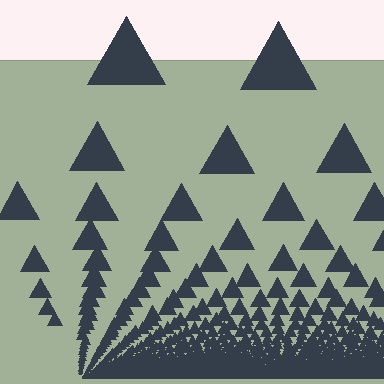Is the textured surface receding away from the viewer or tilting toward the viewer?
The surface appears to tilt toward the viewer. Texture elements get larger and sparser toward the top.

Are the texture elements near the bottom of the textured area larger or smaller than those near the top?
Smaller. The gradient is inverted — elements near the bottom are smaller and denser.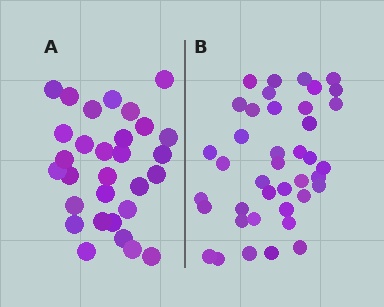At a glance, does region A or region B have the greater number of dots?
Region B (the right region) has more dots.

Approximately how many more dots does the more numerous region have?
Region B has roughly 10 or so more dots than region A.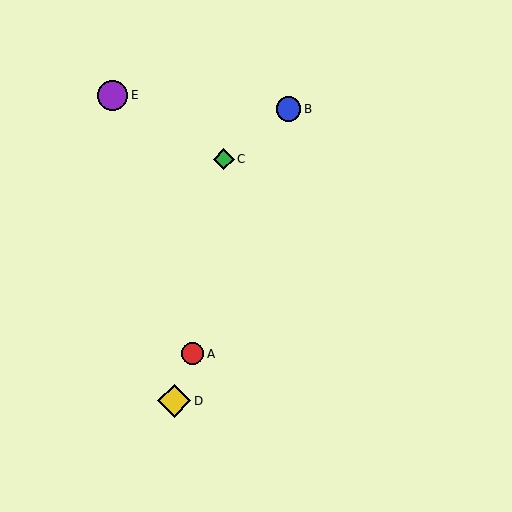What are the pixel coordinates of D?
Object D is at (174, 401).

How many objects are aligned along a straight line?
3 objects (A, B, D) are aligned along a straight line.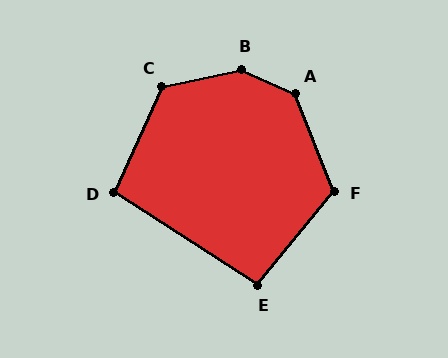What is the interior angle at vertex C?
Approximately 127 degrees (obtuse).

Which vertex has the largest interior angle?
B, at approximately 143 degrees.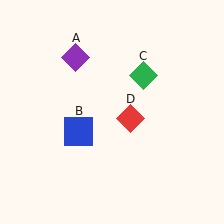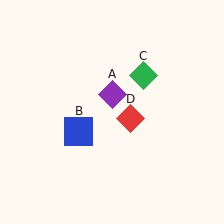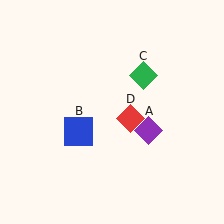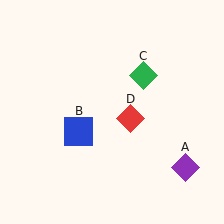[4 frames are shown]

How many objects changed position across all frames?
1 object changed position: purple diamond (object A).